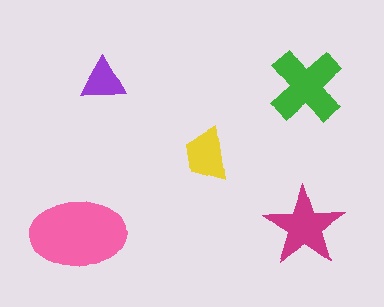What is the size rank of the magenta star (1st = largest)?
3rd.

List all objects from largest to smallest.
The pink ellipse, the green cross, the magenta star, the yellow trapezoid, the purple triangle.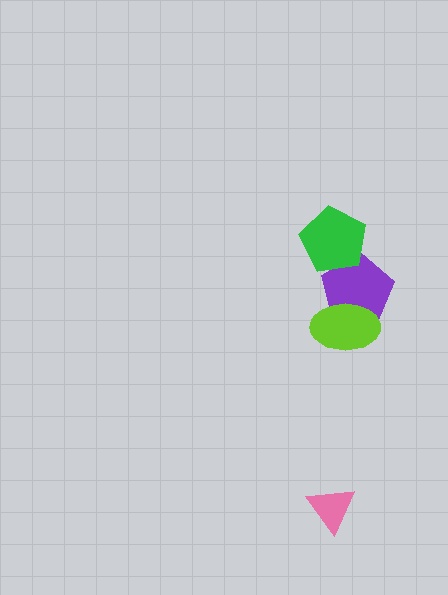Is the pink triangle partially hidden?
No, no other shape covers it.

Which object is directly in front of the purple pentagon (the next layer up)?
The green pentagon is directly in front of the purple pentagon.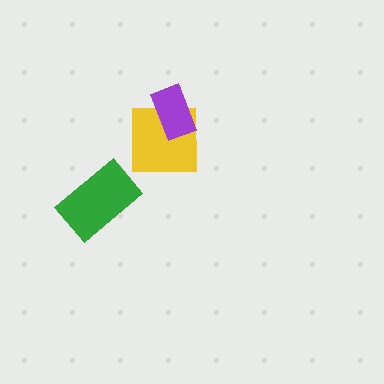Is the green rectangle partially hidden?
No, no other shape covers it.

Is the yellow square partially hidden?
Yes, it is partially covered by another shape.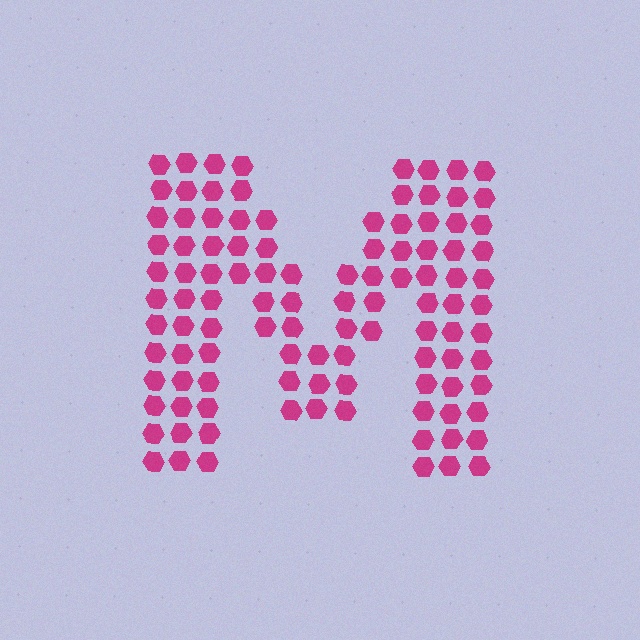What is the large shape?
The large shape is the letter M.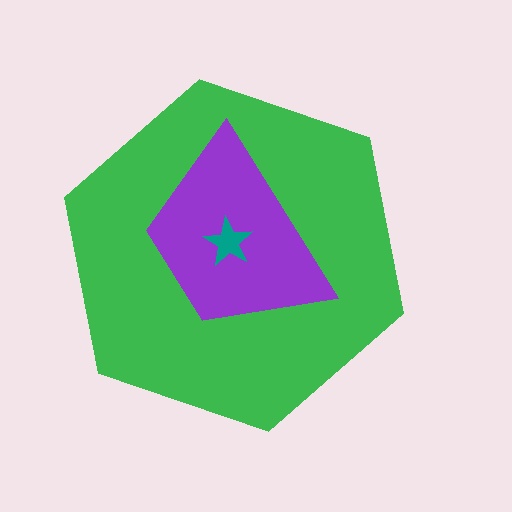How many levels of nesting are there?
3.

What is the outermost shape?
The green hexagon.